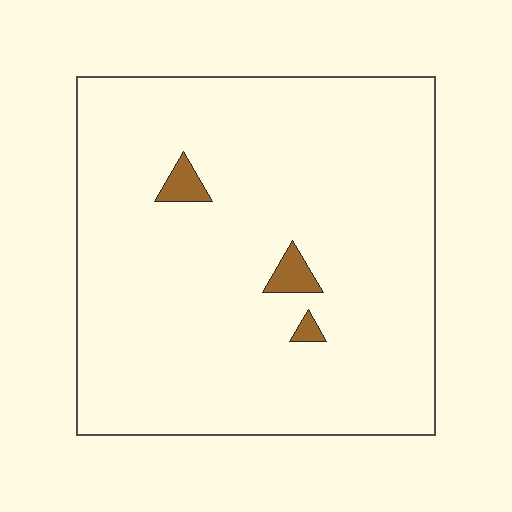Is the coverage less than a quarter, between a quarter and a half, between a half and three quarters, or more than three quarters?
Less than a quarter.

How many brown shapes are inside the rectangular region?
3.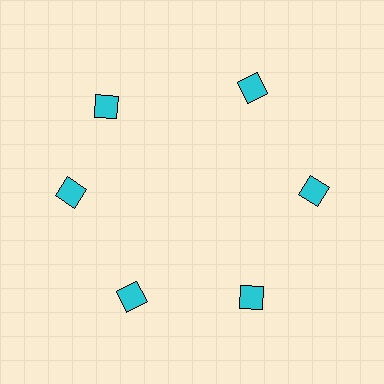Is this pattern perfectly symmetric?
No. The 6 cyan diamonds are arranged in a ring, but one element near the 11 o'clock position is rotated out of alignment along the ring, breaking the 6-fold rotational symmetry.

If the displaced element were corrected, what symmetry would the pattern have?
It would have 6-fold rotational symmetry — the pattern would map onto itself every 60 degrees.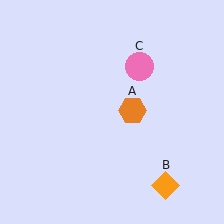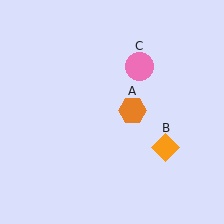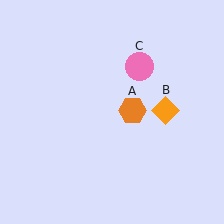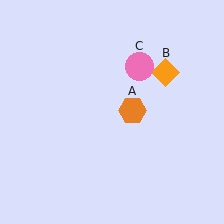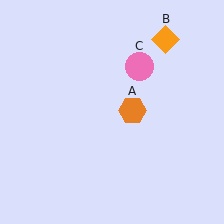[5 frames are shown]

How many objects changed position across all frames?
1 object changed position: orange diamond (object B).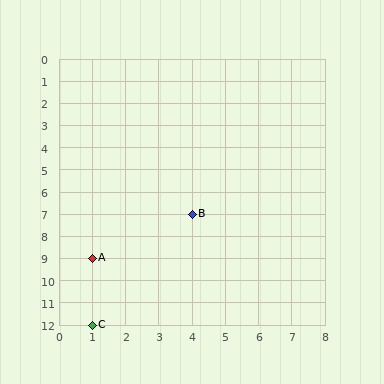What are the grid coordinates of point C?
Point C is at grid coordinates (1, 12).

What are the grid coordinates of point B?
Point B is at grid coordinates (4, 7).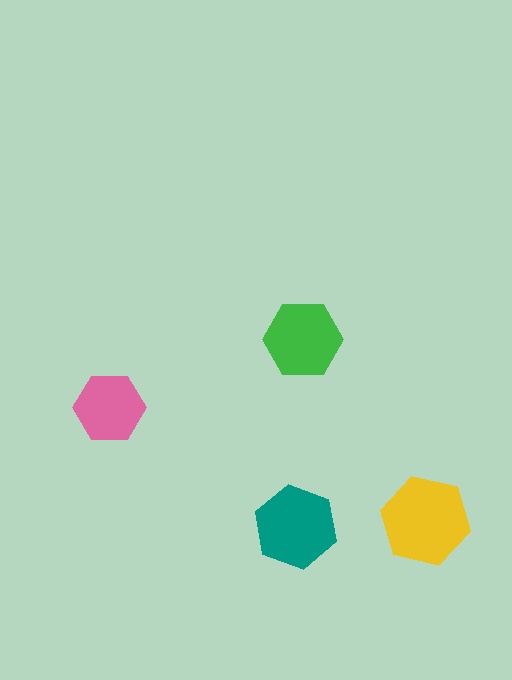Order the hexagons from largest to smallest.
the yellow one, the teal one, the green one, the pink one.